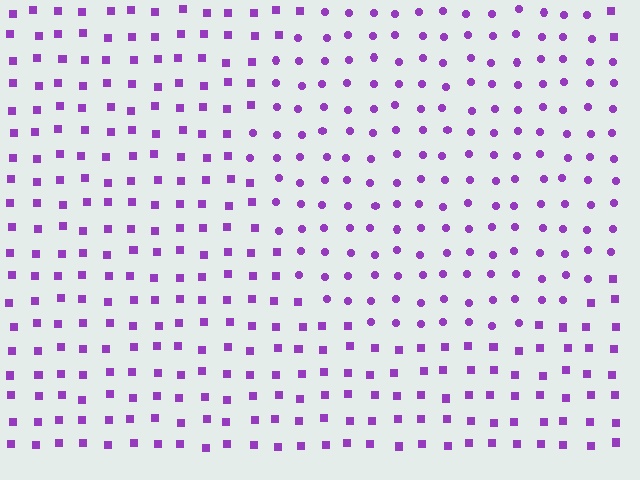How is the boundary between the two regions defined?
The boundary is defined by a change in element shape: circles inside vs. squares outside. All elements share the same color and spacing.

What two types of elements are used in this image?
The image uses circles inside the circle region and squares outside it.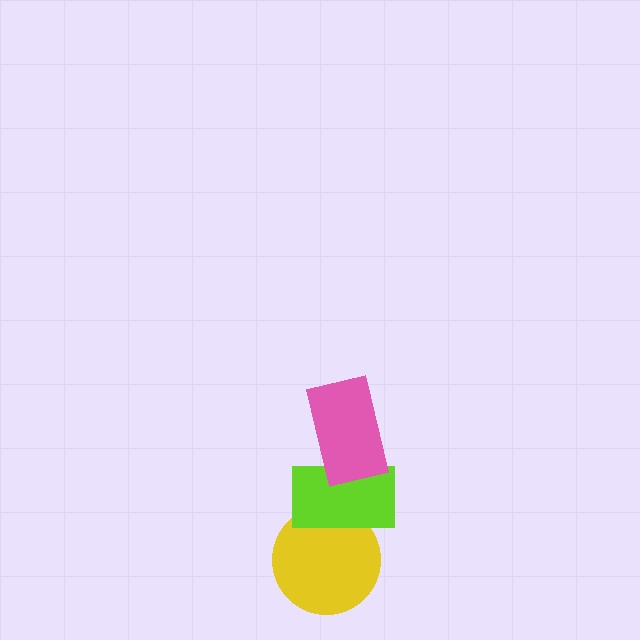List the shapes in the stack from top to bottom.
From top to bottom: the pink rectangle, the lime rectangle, the yellow circle.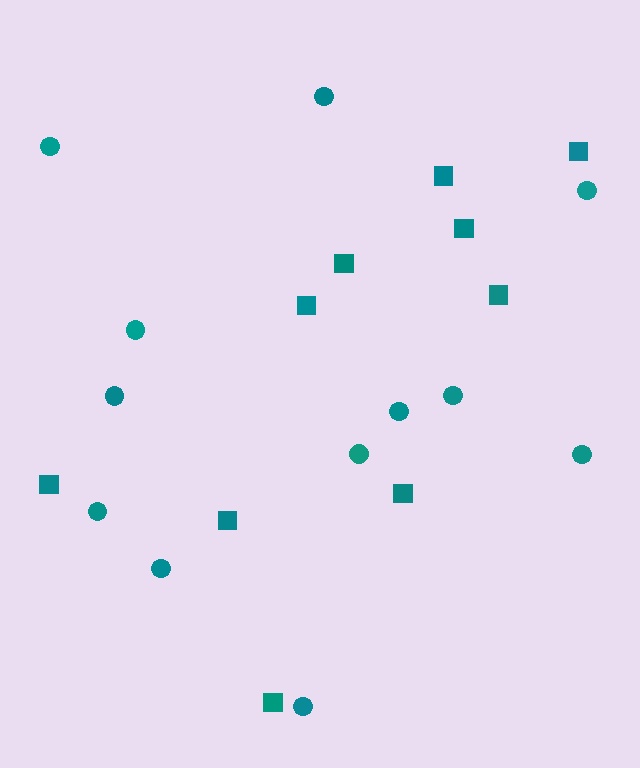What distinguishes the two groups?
There are 2 groups: one group of squares (10) and one group of circles (12).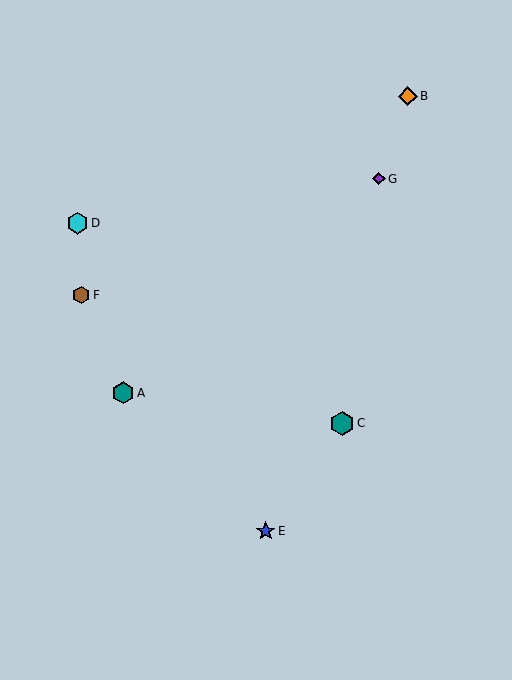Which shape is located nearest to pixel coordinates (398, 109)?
The orange diamond (labeled B) at (408, 96) is nearest to that location.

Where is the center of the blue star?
The center of the blue star is at (266, 531).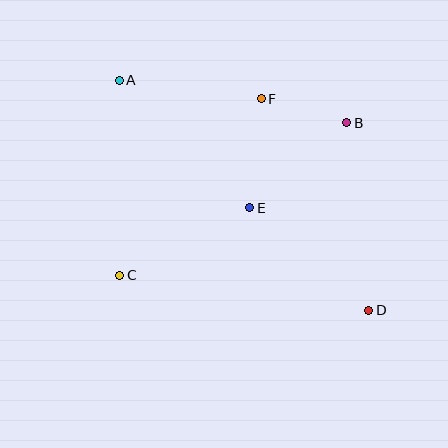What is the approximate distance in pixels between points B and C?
The distance between B and C is approximately 274 pixels.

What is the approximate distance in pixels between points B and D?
The distance between B and D is approximately 189 pixels.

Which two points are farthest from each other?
Points A and D are farthest from each other.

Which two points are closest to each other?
Points B and F are closest to each other.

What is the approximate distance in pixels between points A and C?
The distance between A and C is approximately 195 pixels.